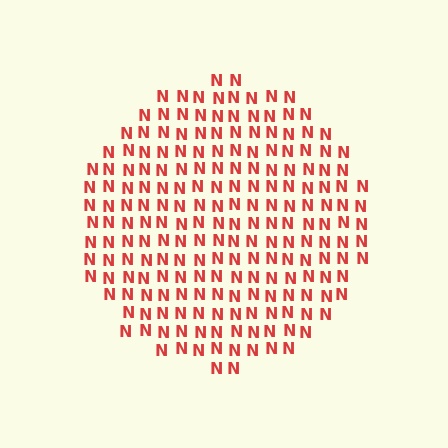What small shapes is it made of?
It is made of small letter N's.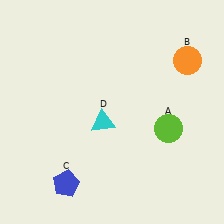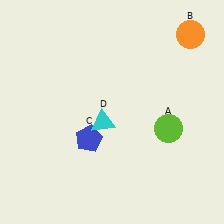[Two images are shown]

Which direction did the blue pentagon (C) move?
The blue pentagon (C) moved up.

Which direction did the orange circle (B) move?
The orange circle (B) moved up.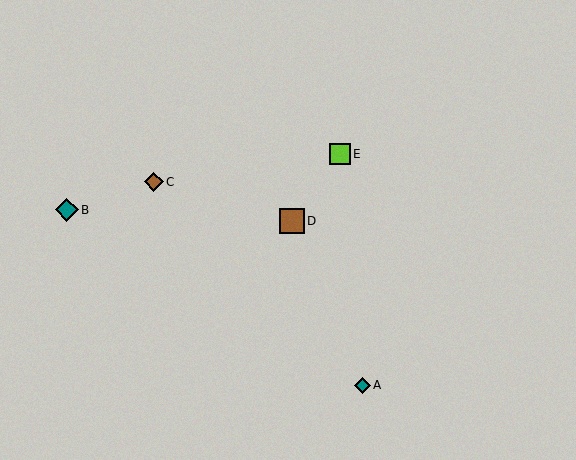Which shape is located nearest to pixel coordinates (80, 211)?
The teal diamond (labeled B) at (67, 210) is nearest to that location.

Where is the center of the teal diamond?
The center of the teal diamond is at (362, 385).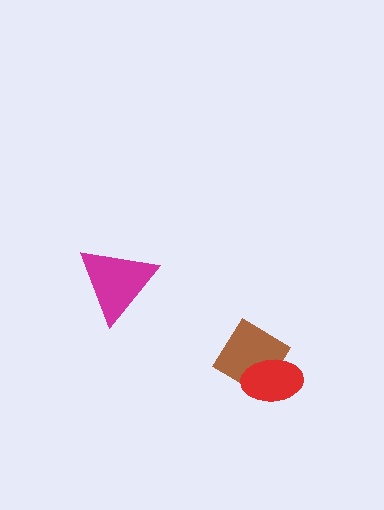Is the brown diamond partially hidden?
Yes, it is partially covered by another shape.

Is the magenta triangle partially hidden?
No, no other shape covers it.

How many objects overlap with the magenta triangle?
0 objects overlap with the magenta triangle.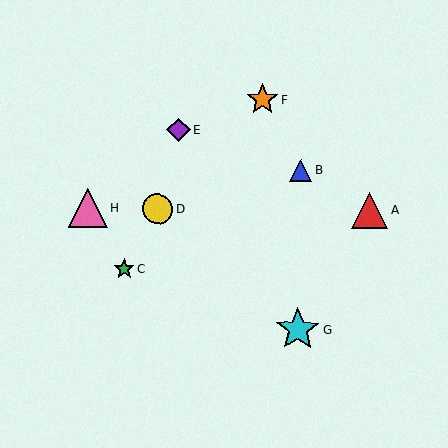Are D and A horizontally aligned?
Yes, both are at y≈209.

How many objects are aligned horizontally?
3 objects (A, D, H) are aligned horizontally.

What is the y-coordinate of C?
Object C is at y≈269.